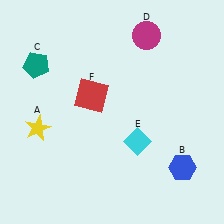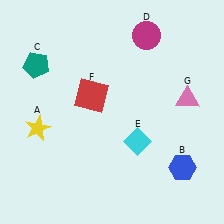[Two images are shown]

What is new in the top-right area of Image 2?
A pink triangle (G) was added in the top-right area of Image 2.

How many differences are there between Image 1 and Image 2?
There is 1 difference between the two images.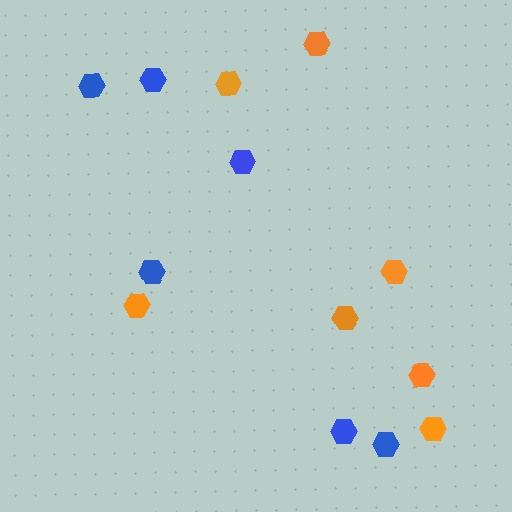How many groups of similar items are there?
There are 2 groups: one group of orange hexagons (7) and one group of blue hexagons (6).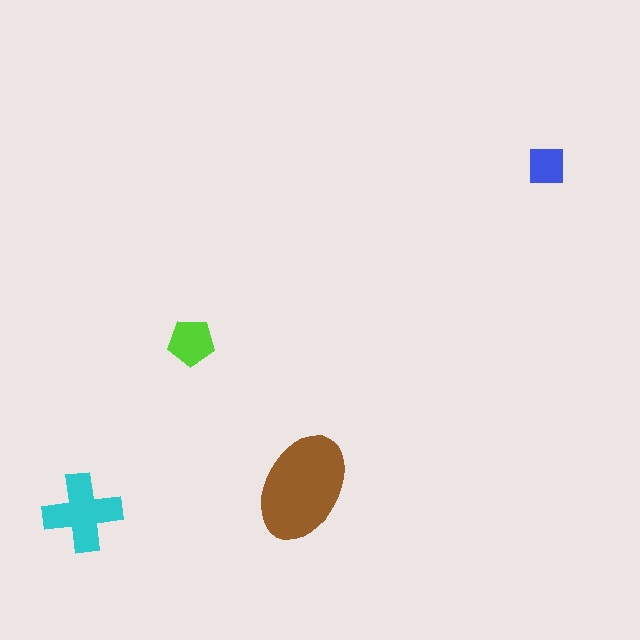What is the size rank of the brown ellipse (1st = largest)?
1st.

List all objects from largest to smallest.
The brown ellipse, the cyan cross, the lime pentagon, the blue square.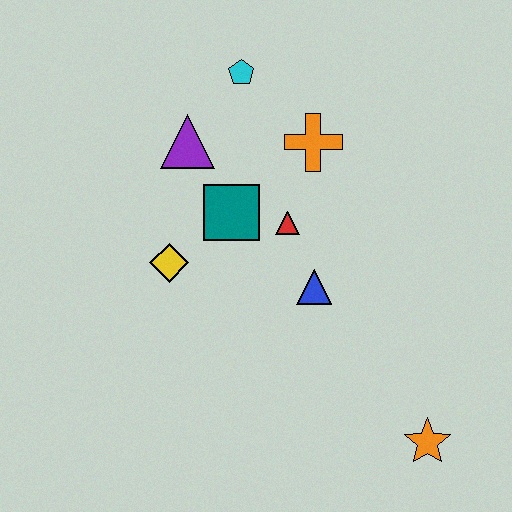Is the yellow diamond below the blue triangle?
No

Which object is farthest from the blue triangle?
The cyan pentagon is farthest from the blue triangle.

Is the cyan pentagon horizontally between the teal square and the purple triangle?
No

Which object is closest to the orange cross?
The red triangle is closest to the orange cross.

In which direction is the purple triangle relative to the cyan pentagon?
The purple triangle is below the cyan pentagon.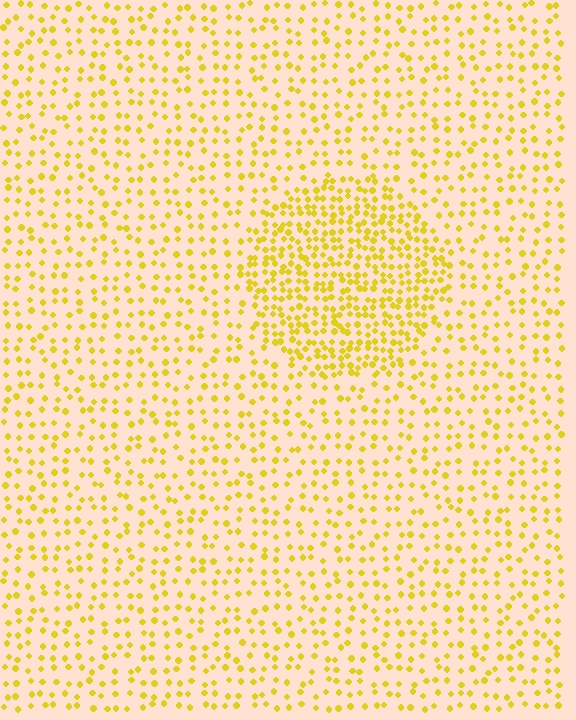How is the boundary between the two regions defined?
The boundary is defined by a change in element density (approximately 2.1x ratio). All elements are the same color, size, and shape.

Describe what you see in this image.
The image contains small yellow elements arranged at two different densities. A circle-shaped region is visible where the elements are more densely packed than the surrounding area.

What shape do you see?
I see a circle.